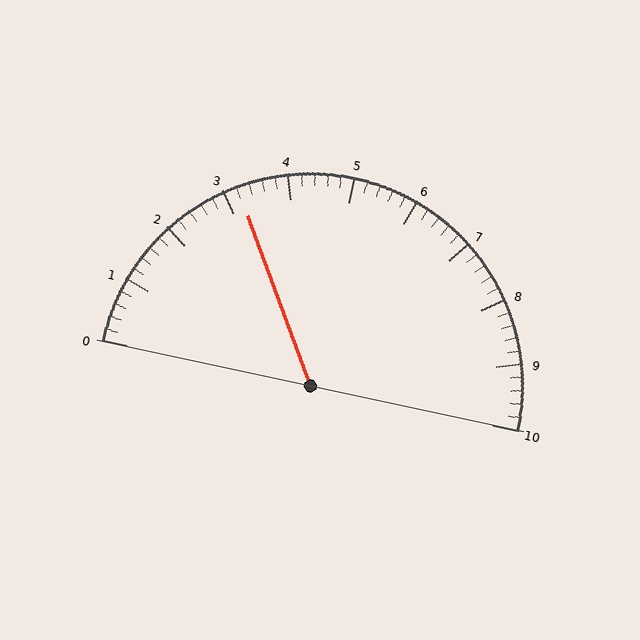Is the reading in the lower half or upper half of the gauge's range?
The reading is in the lower half of the range (0 to 10).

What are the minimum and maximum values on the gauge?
The gauge ranges from 0 to 10.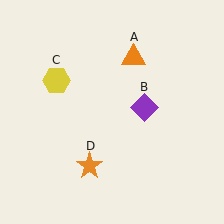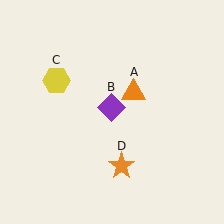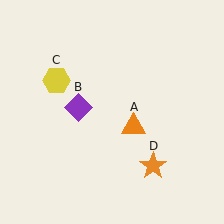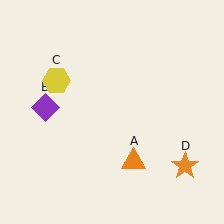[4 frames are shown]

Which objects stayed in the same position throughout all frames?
Yellow hexagon (object C) remained stationary.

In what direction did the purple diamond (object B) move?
The purple diamond (object B) moved left.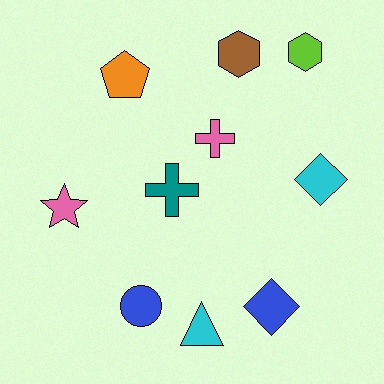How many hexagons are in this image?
There are 2 hexagons.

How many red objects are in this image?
There are no red objects.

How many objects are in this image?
There are 10 objects.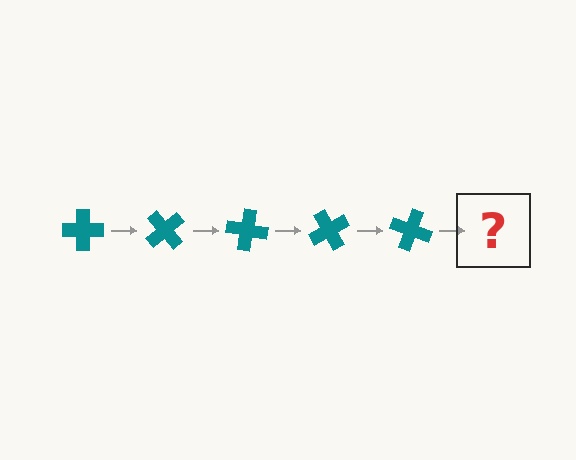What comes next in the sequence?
The next element should be a teal cross rotated 250 degrees.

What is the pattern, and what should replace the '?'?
The pattern is that the cross rotates 50 degrees each step. The '?' should be a teal cross rotated 250 degrees.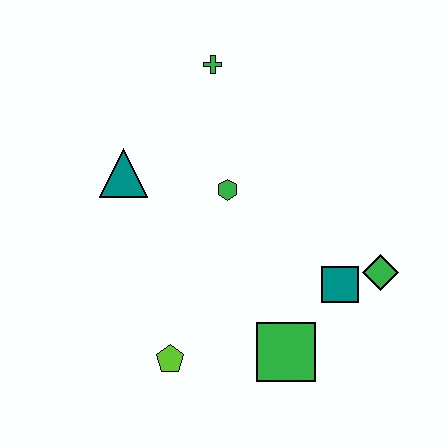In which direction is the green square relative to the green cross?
The green square is below the green cross.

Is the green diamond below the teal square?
No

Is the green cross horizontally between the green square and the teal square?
No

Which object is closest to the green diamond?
The teal square is closest to the green diamond.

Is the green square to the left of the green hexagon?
No